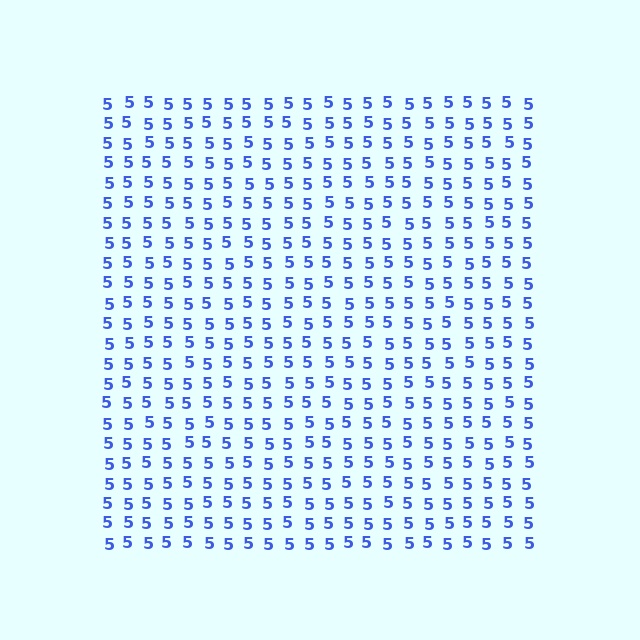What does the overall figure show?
The overall figure shows a square.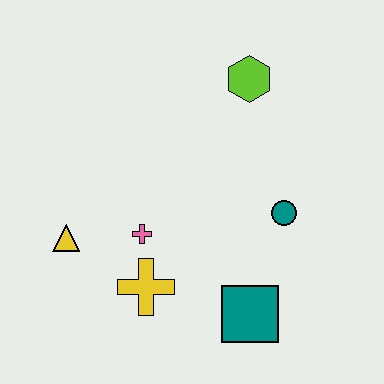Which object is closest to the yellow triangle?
The pink cross is closest to the yellow triangle.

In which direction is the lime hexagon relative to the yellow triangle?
The lime hexagon is to the right of the yellow triangle.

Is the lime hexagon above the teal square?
Yes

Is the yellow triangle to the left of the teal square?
Yes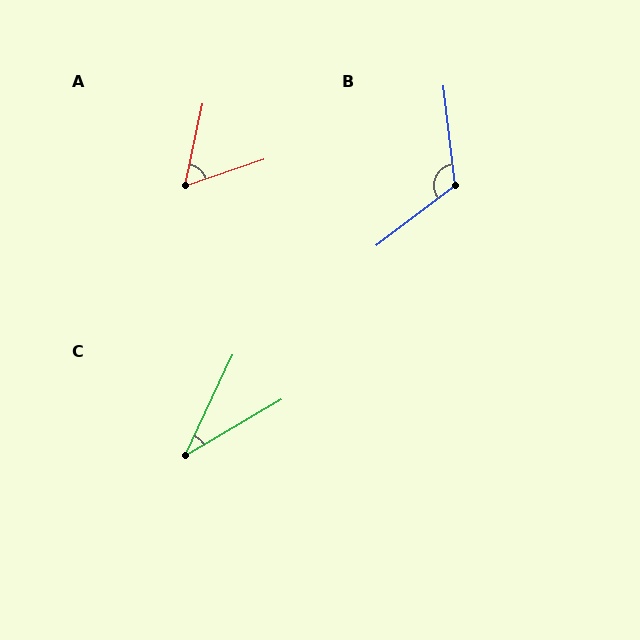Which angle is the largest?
B, at approximately 121 degrees.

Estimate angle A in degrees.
Approximately 59 degrees.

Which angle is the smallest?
C, at approximately 34 degrees.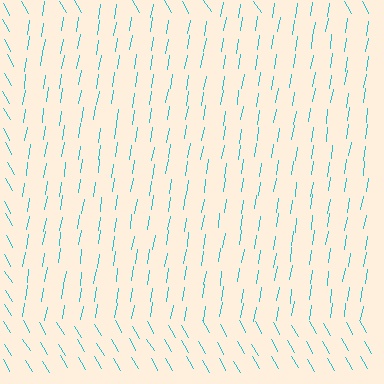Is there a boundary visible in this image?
Yes, there is a texture boundary formed by a change in line orientation.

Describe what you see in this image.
The image is filled with small cyan line segments. A rectangle region in the image has lines oriented differently from the surrounding lines, creating a visible texture boundary.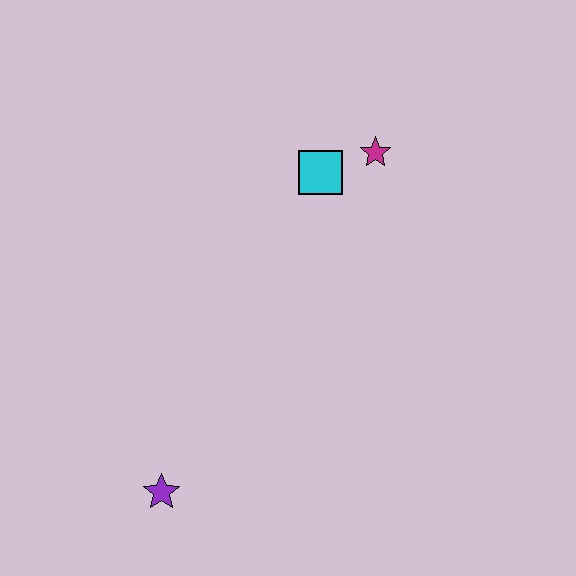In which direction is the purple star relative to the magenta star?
The purple star is below the magenta star.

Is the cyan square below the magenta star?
Yes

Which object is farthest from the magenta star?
The purple star is farthest from the magenta star.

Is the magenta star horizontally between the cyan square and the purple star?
No